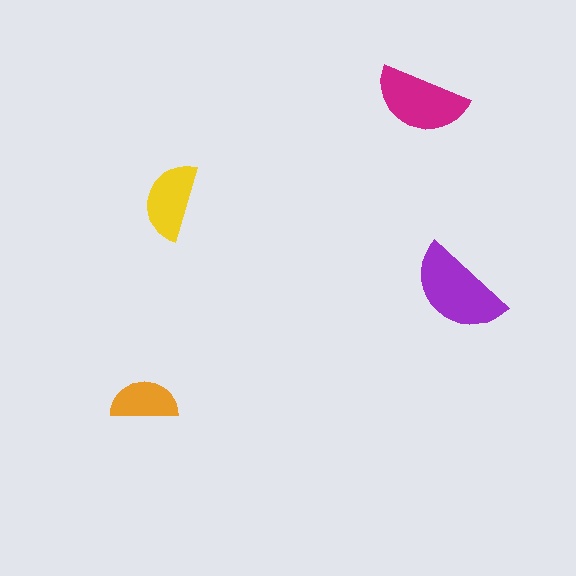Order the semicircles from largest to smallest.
the purple one, the magenta one, the yellow one, the orange one.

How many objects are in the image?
There are 4 objects in the image.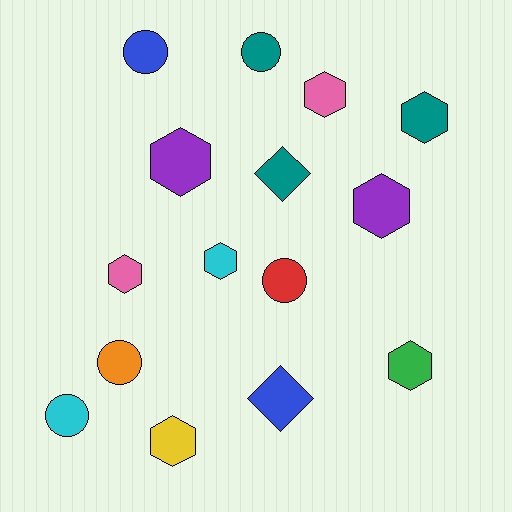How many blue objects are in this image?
There are 2 blue objects.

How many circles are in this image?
There are 5 circles.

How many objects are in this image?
There are 15 objects.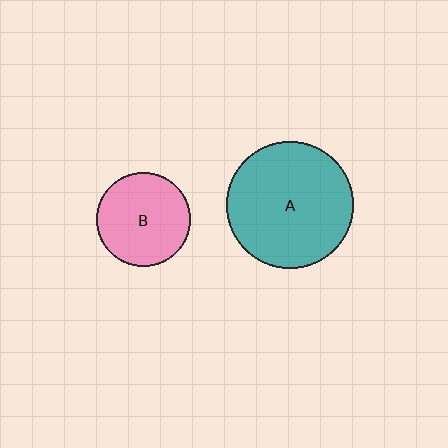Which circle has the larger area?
Circle A (teal).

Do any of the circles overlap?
No, none of the circles overlap.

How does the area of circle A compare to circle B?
Approximately 1.8 times.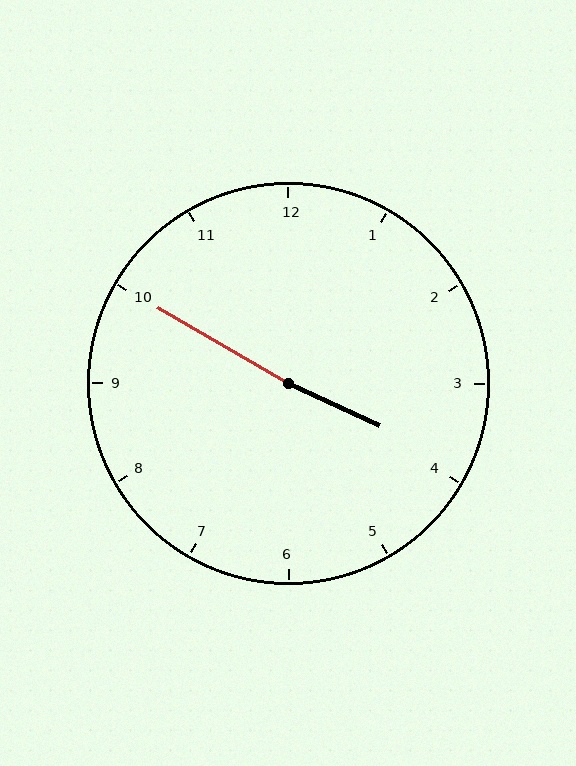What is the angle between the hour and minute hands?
Approximately 175 degrees.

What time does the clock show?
3:50.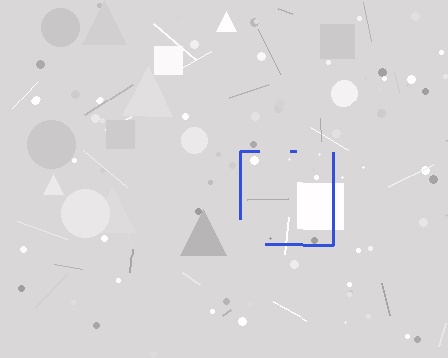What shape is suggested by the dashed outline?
The dashed outline suggests a square.